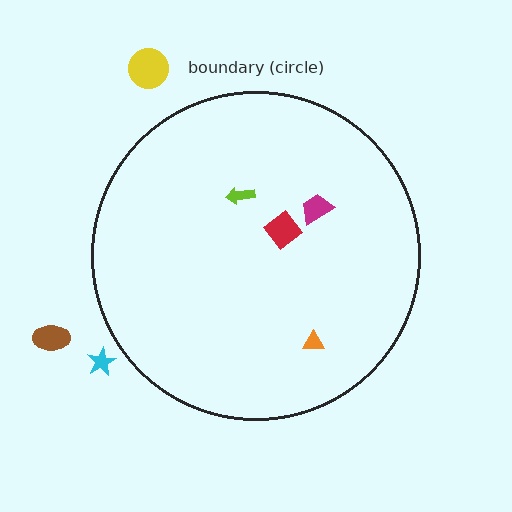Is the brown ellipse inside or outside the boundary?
Outside.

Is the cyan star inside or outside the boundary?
Outside.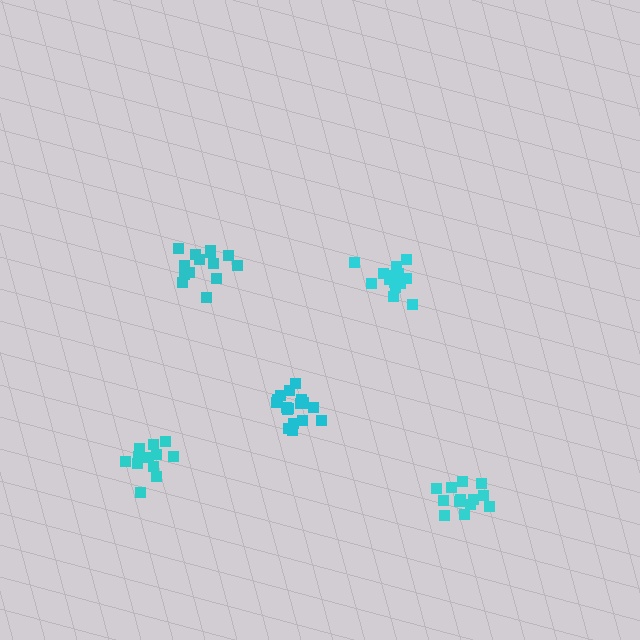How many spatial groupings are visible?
There are 5 spatial groupings.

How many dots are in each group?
Group 1: 18 dots, Group 2: 18 dots, Group 3: 12 dots, Group 4: 15 dots, Group 5: 13 dots (76 total).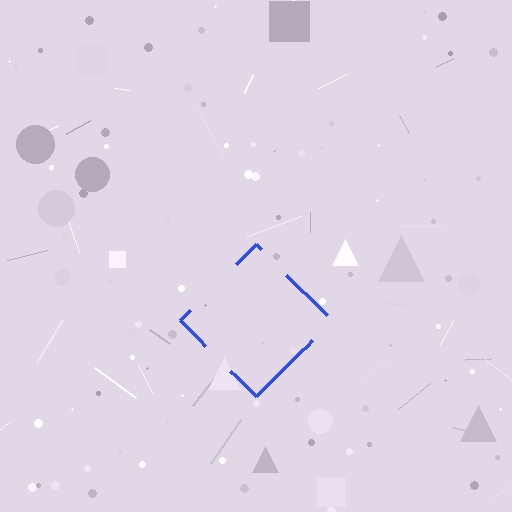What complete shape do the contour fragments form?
The contour fragments form a diamond.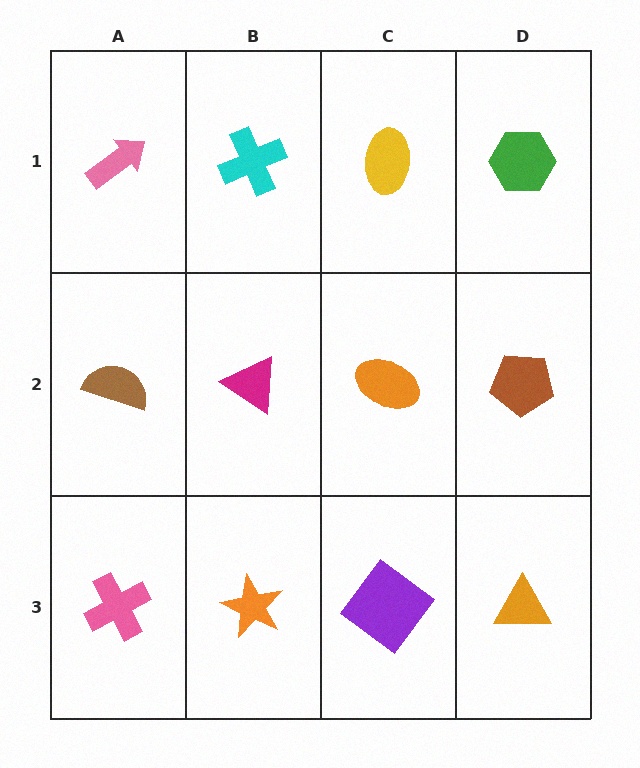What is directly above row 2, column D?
A green hexagon.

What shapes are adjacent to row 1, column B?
A magenta triangle (row 2, column B), a pink arrow (row 1, column A), a yellow ellipse (row 1, column C).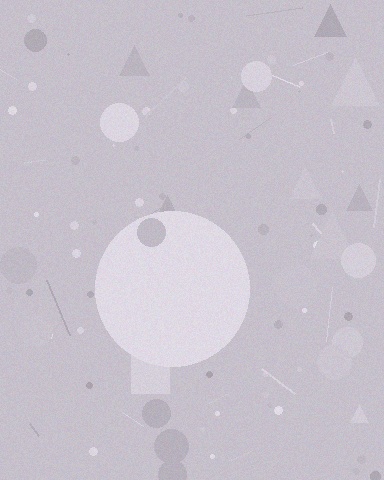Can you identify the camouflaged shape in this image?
The camouflaged shape is a circle.